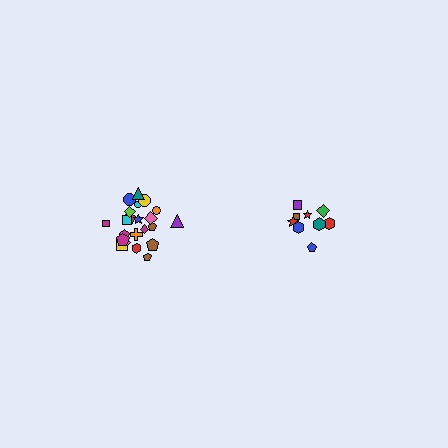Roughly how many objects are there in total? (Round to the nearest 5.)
Roughly 30 objects in total.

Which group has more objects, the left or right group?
The left group.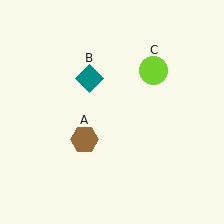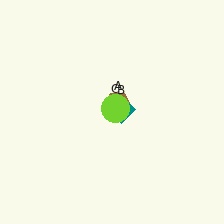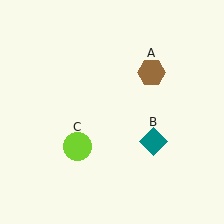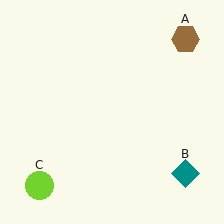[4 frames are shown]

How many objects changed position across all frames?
3 objects changed position: brown hexagon (object A), teal diamond (object B), lime circle (object C).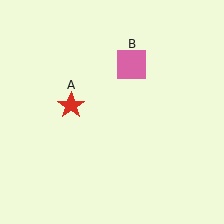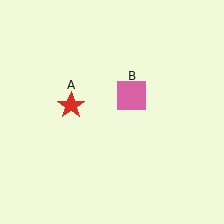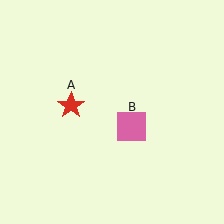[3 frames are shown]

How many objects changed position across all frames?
1 object changed position: pink square (object B).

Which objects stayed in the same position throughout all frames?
Red star (object A) remained stationary.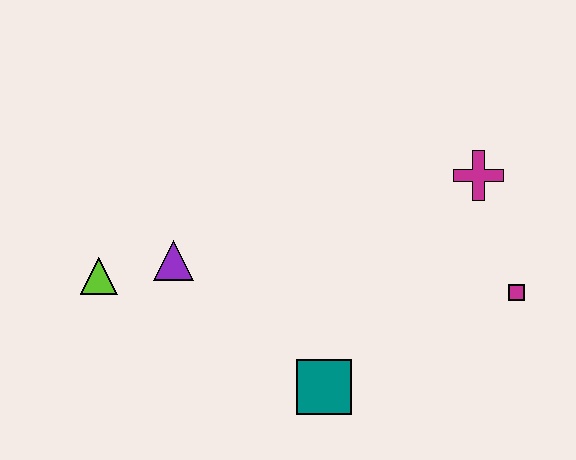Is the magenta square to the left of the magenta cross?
No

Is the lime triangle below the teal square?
No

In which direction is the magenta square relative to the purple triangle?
The magenta square is to the right of the purple triangle.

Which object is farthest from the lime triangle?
The magenta square is farthest from the lime triangle.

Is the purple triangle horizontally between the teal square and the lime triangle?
Yes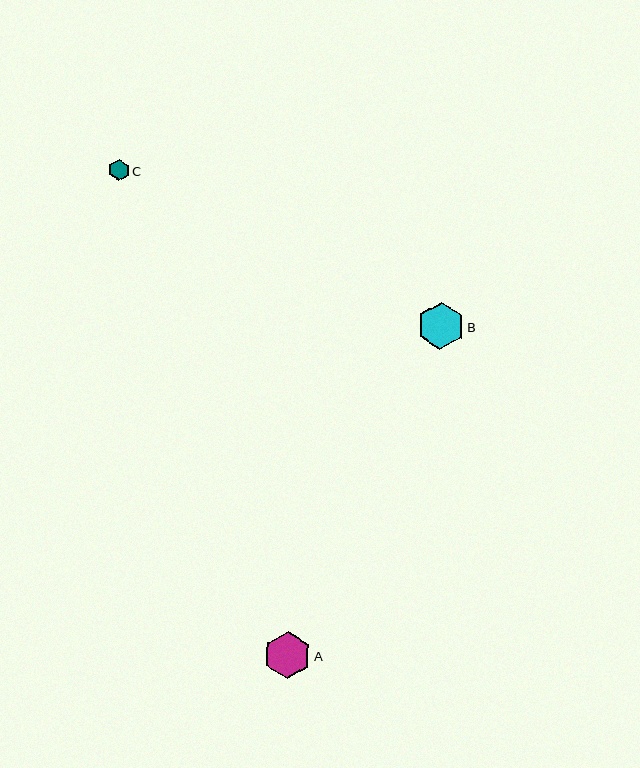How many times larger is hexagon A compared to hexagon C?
Hexagon A is approximately 2.3 times the size of hexagon C.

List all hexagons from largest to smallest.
From largest to smallest: A, B, C.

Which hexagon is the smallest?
Hexagon C is the smallest with a size of approximately 21 pixels.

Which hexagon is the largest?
Hexagon A is the largest with a size of approximately 47 pixels.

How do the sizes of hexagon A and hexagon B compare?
Hexagon A and hexagon B are approximately the same size.